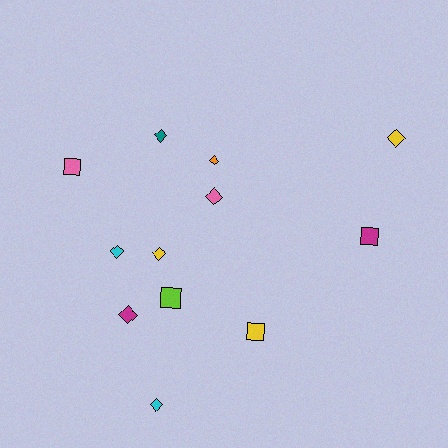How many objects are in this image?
There are 12 objects.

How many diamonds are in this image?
There are 8 diamonds.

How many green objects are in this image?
There are no green objects.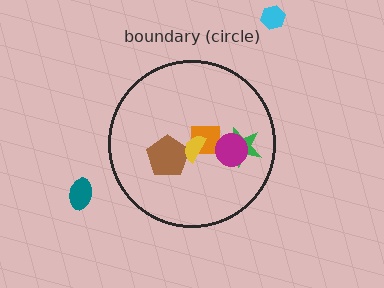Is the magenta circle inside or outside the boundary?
Inside.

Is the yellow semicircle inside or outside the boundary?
Inside.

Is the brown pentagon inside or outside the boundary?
Inside.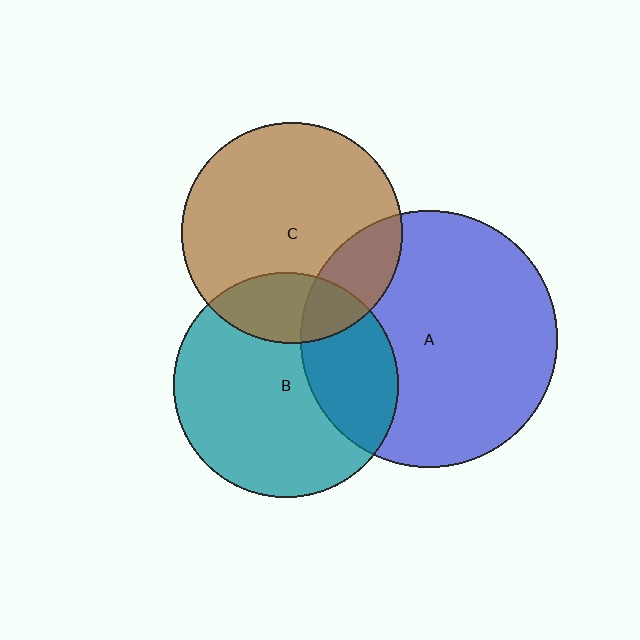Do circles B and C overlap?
Yes.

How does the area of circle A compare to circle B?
Approximately 1.3 times.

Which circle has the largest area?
Circle A (blue).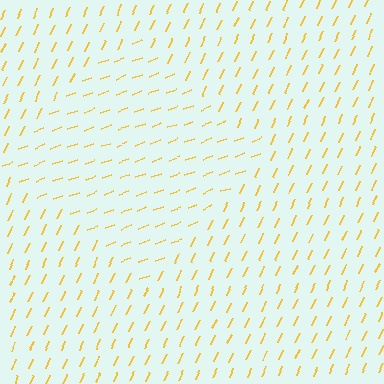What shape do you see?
I see a diamond.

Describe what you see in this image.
The image is filled with small yellow line segments. A diamond region in the image has lines oriented differently from the surrounding lines, creating a visible texture boundary.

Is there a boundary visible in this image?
Yes, there is a texture boundary formed by a change in line orientation.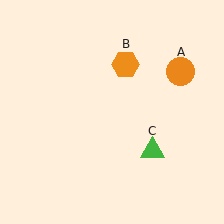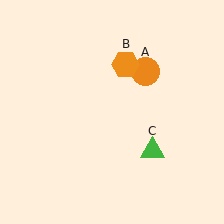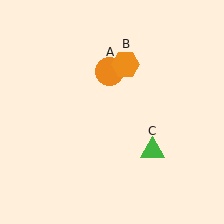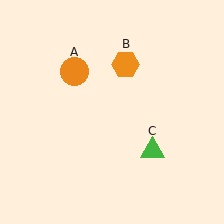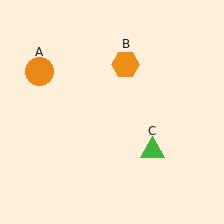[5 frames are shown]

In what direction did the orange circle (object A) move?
The orange circle (object A) moved left.